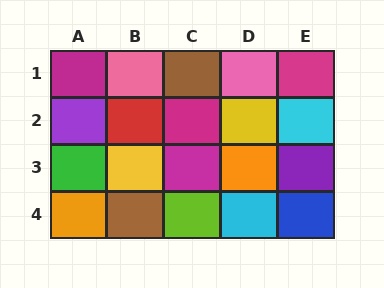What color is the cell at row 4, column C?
Lime.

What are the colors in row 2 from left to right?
Purple, red, magenta, yellow, cyan.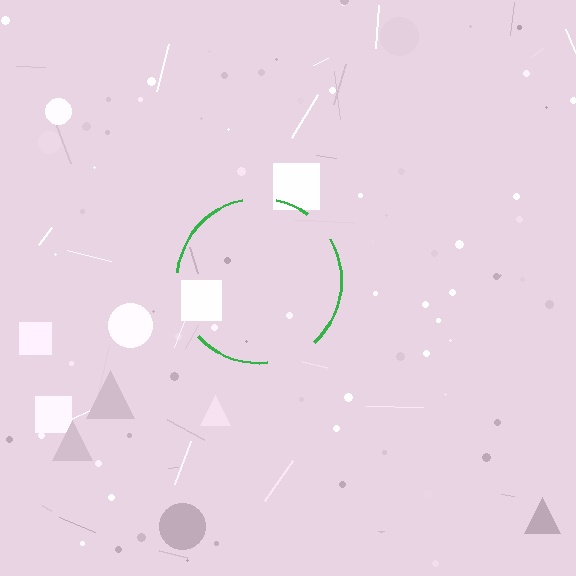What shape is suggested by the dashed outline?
The dashed outline suggests a circle.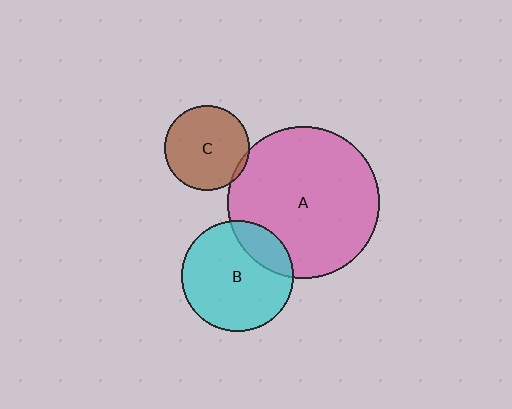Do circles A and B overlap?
Yes.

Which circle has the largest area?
Circle A (pink).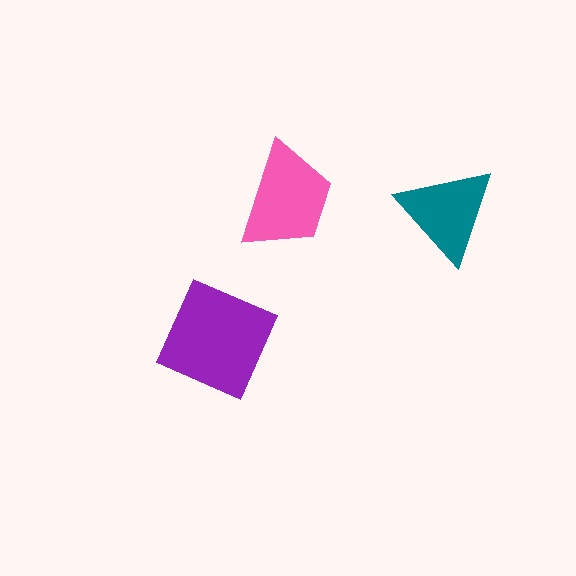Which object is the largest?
The purple square.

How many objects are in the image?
There are 3 objects in the image.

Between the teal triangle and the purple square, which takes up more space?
The purple square.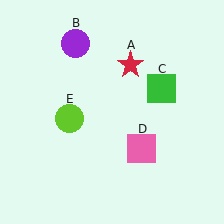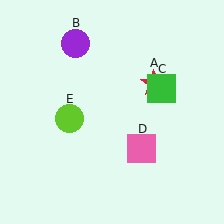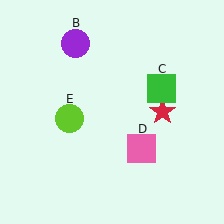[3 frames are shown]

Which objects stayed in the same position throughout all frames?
Purple circle (object B) and green square (object C) and pink square (object D) and lime circle (object E) remained stationary.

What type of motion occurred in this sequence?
The red star (object A) rotated clockwise around the center of the scene.